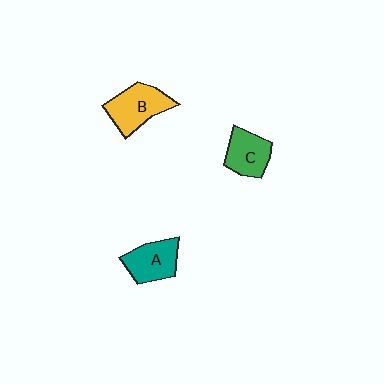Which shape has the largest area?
Shape B (yellow).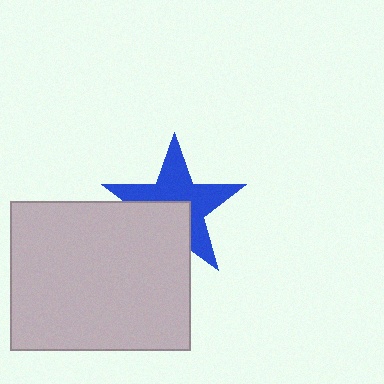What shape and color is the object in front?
The object in front is a light gray rectangle.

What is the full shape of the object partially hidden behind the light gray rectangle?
The partially hidden object is a blue star.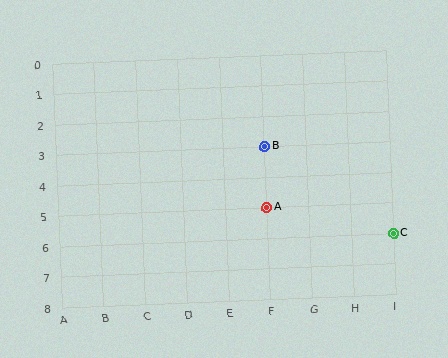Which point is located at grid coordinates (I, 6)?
Point C is at (I, 6).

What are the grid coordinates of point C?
Point C is at grid coordinates (I, 6).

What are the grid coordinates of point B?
Point B is at grid coordinates (F, 3).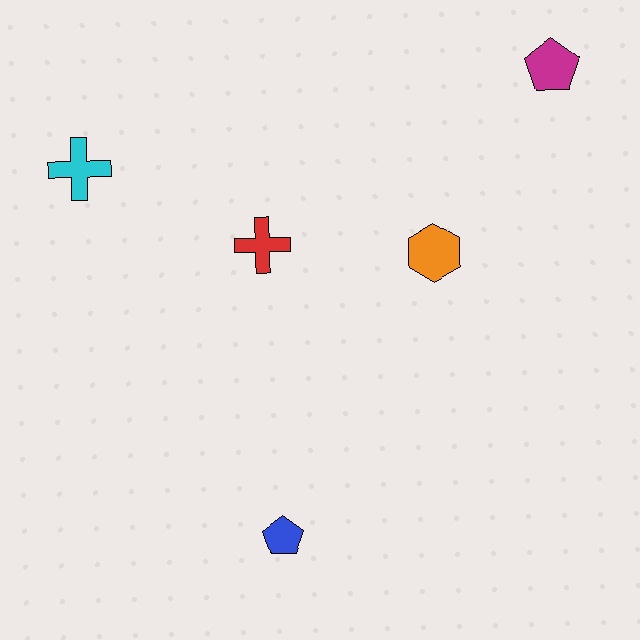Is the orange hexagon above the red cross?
No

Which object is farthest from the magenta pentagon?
The blue pentagon is farthest from the magenta pentagon.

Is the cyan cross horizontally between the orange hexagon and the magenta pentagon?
No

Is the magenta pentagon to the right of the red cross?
Yes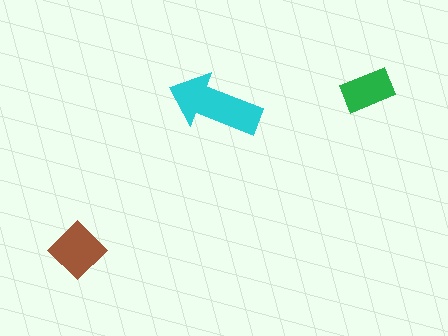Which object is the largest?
The cyan arrow.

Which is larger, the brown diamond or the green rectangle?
The brown diamond.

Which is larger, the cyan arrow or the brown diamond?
The cyan arrow.